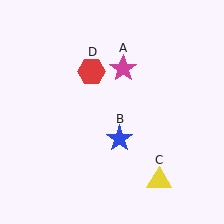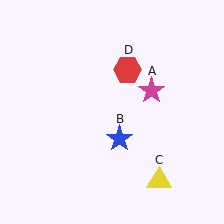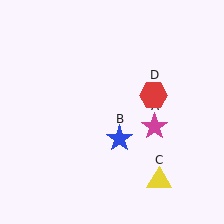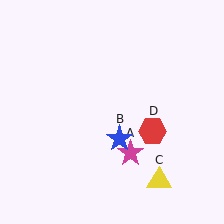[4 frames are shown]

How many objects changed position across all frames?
2 objects changed position: magenta star (object A), red hexagon (object D).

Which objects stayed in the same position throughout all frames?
Blue star (object B) and yellow triangle (object C) remained stationary.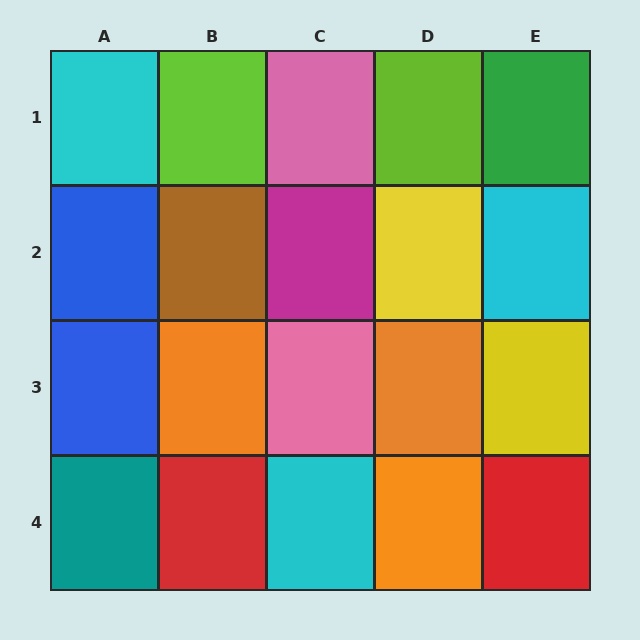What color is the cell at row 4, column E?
Red.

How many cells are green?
1 cell is green.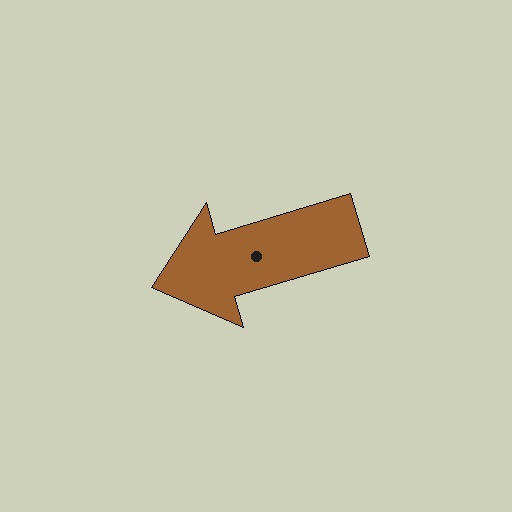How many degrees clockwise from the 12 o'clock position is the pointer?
Approximately 253 degrees.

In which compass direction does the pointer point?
West.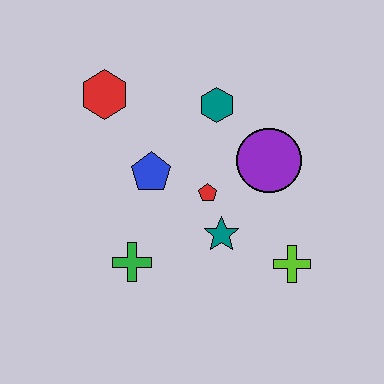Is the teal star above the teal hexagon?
No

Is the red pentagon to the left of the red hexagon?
No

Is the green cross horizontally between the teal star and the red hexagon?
Yes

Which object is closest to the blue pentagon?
The red pentagon is closest to the blue pentagon.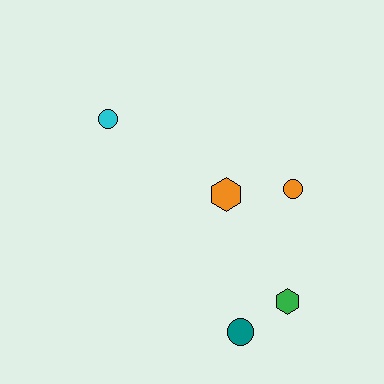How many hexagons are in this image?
There are 2 hexagons.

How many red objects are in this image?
There are no red objects.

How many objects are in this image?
There are 5 objects.